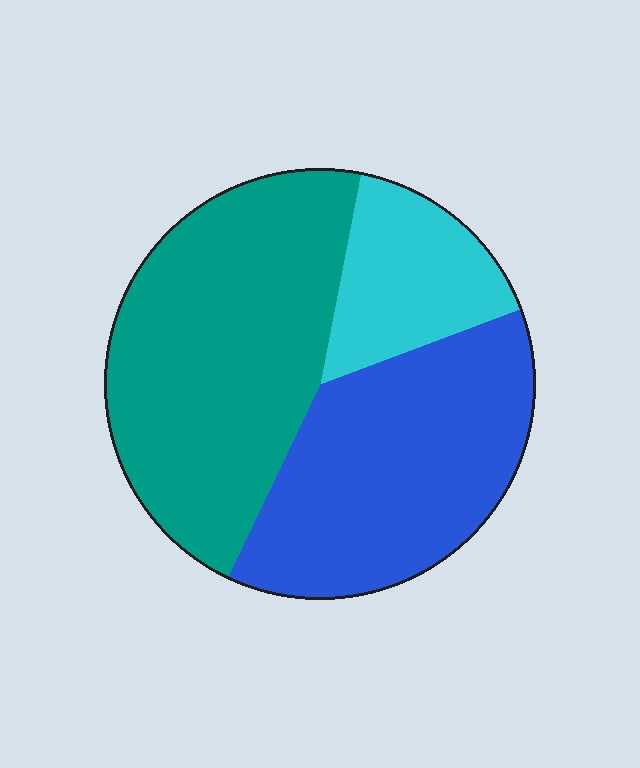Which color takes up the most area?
Teal, at roughly 45%.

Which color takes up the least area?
Cyan, at roughly 15%.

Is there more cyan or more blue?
Blue.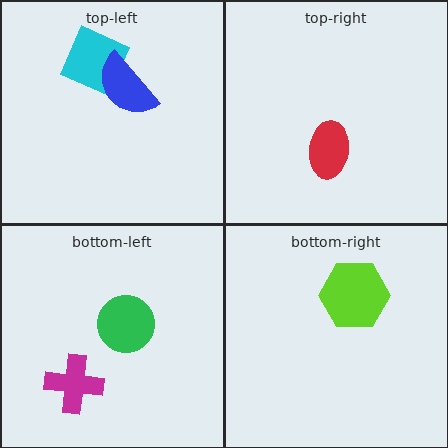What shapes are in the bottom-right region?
The lime hexagon.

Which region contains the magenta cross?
The bottom-left region.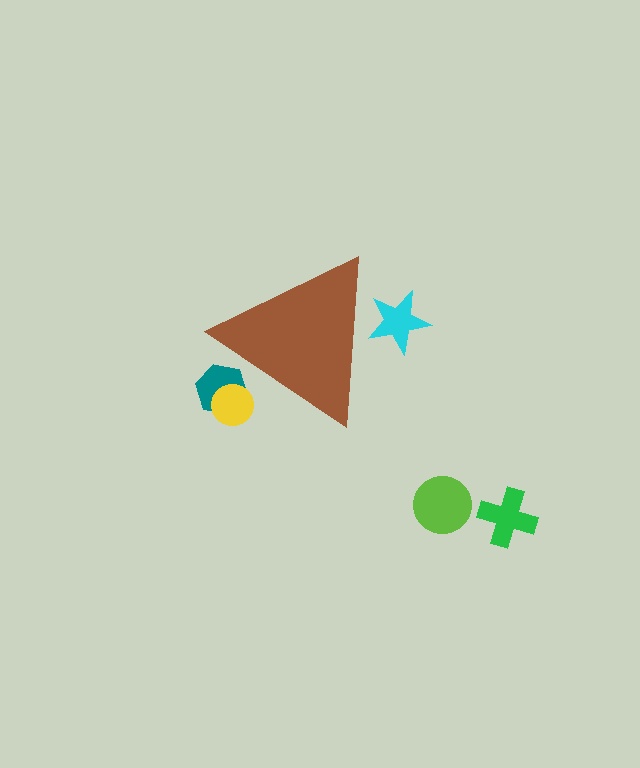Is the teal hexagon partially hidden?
Yes, the teal hexagon is partially hidden behind the brown triangle.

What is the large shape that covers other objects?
A brown triangle.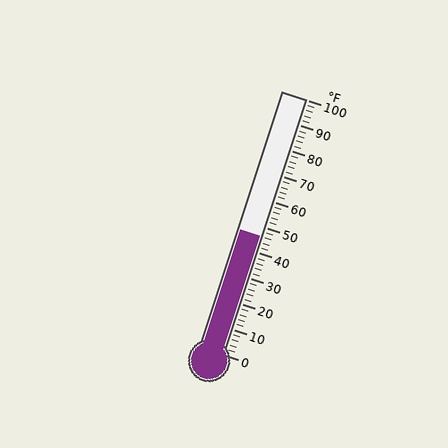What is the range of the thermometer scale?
The thermometer scale ranges from 0°F to 100°F.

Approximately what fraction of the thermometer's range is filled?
The thermometer is filled to approximately 45% of its range.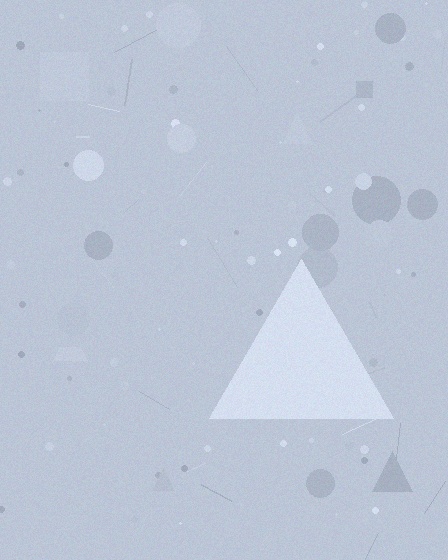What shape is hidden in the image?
A triangle is hidden in the image.